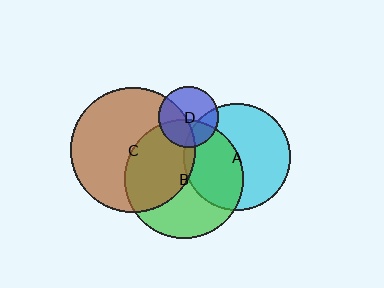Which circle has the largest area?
Circle C (brown).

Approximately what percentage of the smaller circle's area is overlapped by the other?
Approximately 40%.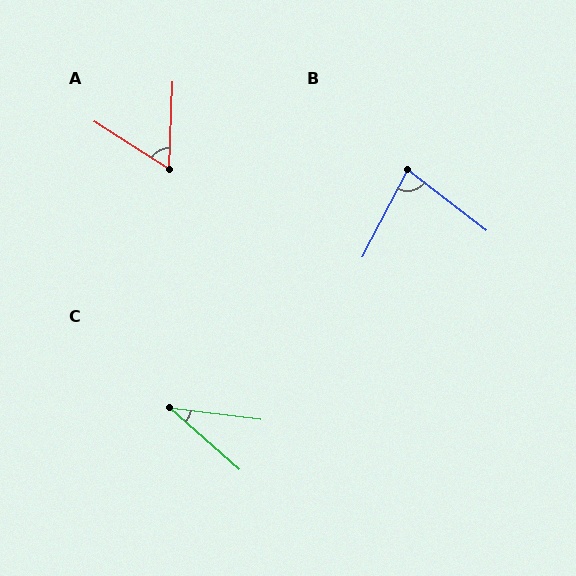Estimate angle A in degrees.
Approximately 60 degrees.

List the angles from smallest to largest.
C (34°), A (60°), B (80°).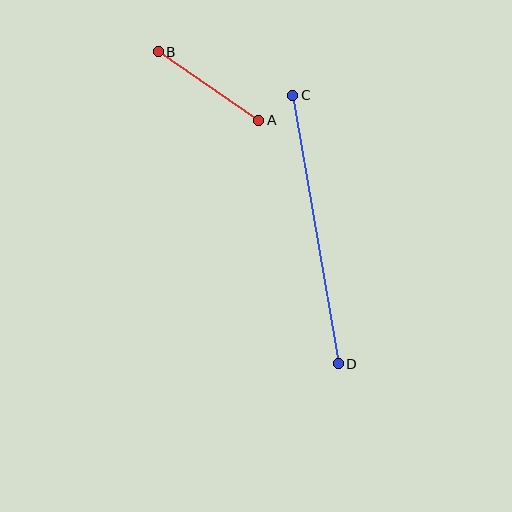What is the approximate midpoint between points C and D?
The midpoint is at approximately (316, 229) pixels.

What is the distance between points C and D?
The distance is approximately 272 pixels.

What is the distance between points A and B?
The distance is approximately 122 pixels.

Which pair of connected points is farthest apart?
Points C and D are farthest apart.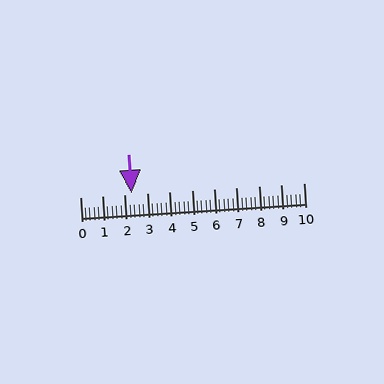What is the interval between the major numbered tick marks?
The major tick marks are spaced 1 units apart.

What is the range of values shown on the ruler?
The ruler shows values from 0 to 10.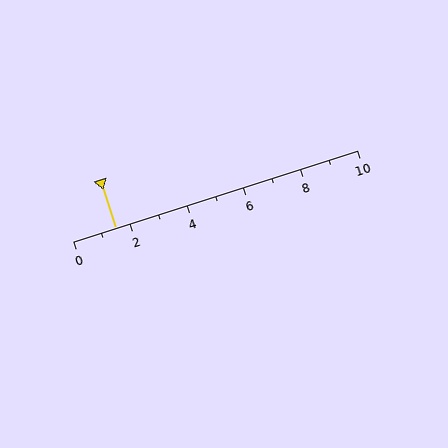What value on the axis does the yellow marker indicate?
The marker indicates approximately 1.5.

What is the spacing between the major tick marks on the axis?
The major ticks are spaced 2 apart.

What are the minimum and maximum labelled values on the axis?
The axis runs from 0 to 10.